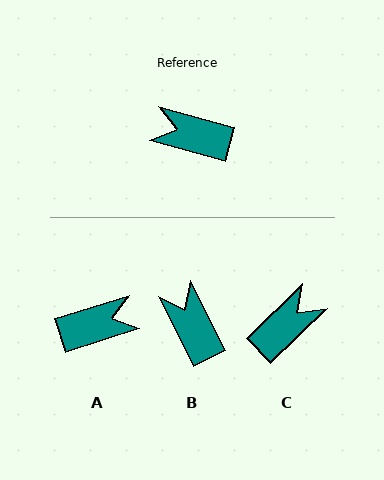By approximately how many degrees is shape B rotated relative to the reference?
Approximately 48 degrees clockwise.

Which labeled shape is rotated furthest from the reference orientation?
A, about 147 degrees away.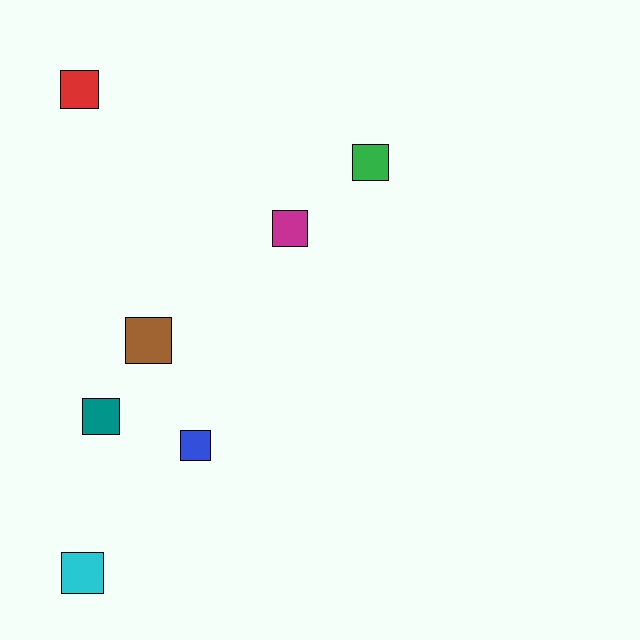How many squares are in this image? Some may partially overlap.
There are 7 squares.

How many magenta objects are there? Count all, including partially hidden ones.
There is 1 magenta object.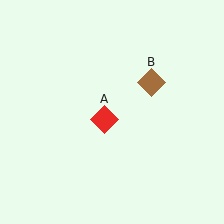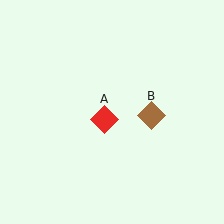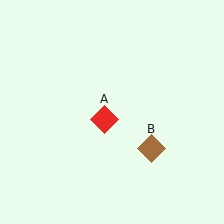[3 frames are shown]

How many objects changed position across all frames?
1 object changed position: brown diamond (object B).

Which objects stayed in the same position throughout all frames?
Red diamond (object A) remained stationary.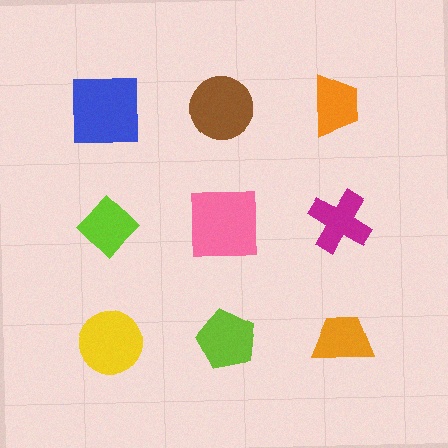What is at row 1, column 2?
A brown circle.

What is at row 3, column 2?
A lime pentagon.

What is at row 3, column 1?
A yellow circle.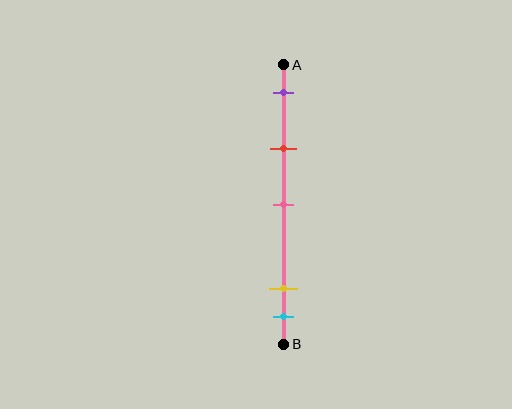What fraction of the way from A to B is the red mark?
The red mark is approximately 30% (0.3) of the way from A to B.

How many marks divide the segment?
There are 5 marks dividing the segment.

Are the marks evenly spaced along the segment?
No, the marks are not evenly spaced.